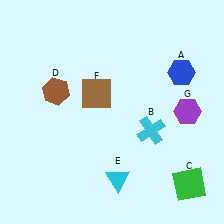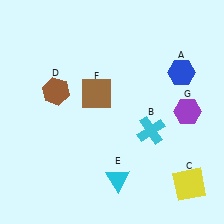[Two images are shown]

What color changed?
The square (C) changed from green in Image 1 to yellow in Image 2.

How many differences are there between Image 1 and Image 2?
There is 1 difference between the two images.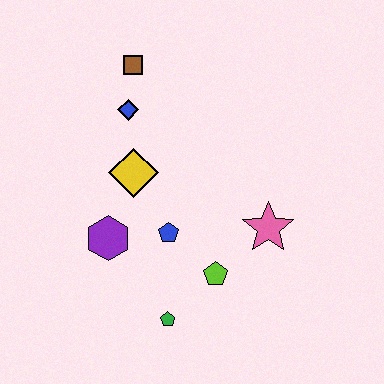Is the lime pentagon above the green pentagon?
Yes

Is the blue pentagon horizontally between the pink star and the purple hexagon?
Yes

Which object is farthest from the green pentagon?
The brown square is farthest from the green pentagon.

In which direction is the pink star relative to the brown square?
The pink star is below the brown square.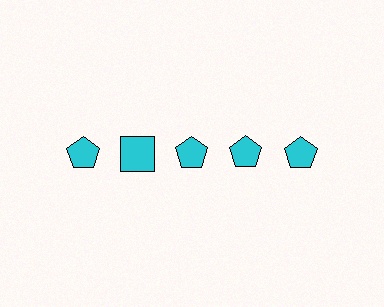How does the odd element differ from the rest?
It has a different shape: square instead of pentagon.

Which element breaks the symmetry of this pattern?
The cyan square in the top row, second from left column breaks the symmetry. All other shapes are cyan pentagons.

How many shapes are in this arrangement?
There are 5 shapes arranged in a grid pattern.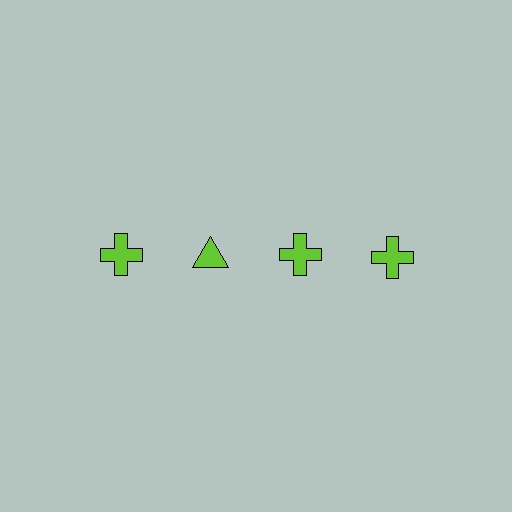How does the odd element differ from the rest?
It has a different shape: triangle instead of cross.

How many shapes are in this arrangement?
There are 4 shapes arranged in a grid pattern.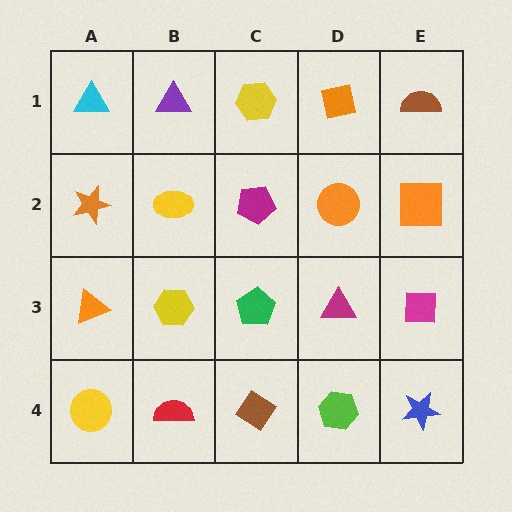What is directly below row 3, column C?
A brown diamond.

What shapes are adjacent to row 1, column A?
An orange star (row 2, column A), a purple triangle (row 1, column B).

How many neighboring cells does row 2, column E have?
3.